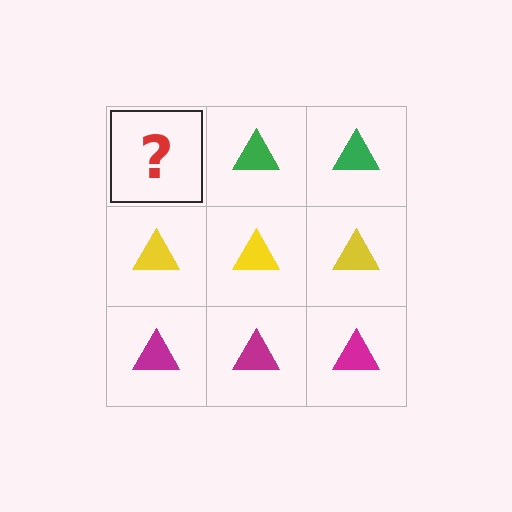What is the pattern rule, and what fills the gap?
The rule is that each row has a consistent color. The gap should be filled with a green triangle.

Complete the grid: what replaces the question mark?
The question mark should be replaced with a green triangle.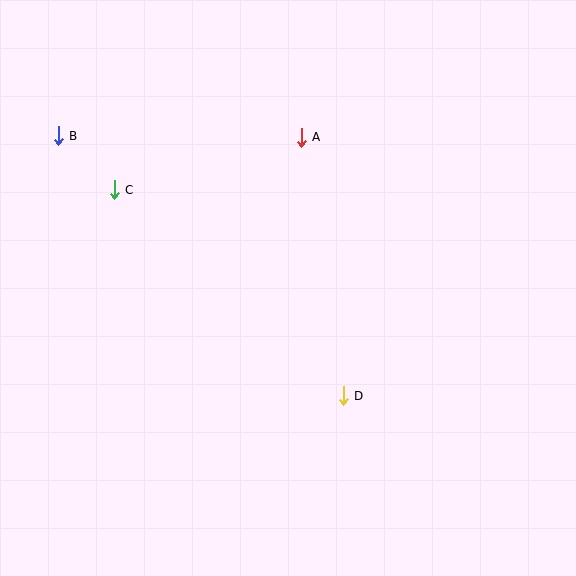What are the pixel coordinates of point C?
Point C is at (114, 190).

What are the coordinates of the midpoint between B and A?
The midpoint between B and A is at (180, 136).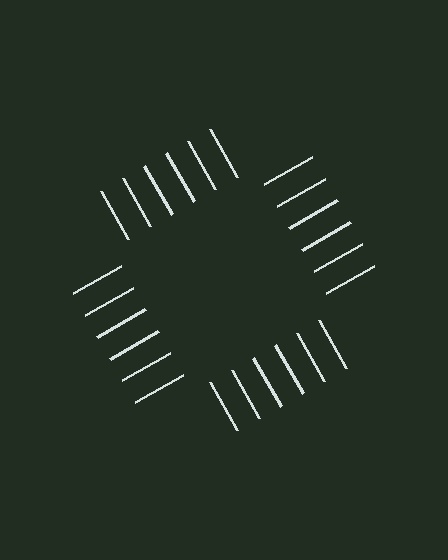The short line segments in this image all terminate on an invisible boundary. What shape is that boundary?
An illusory square — the line segments terminate on its edges but no continuous stroke is drawn.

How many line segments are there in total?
24 — 6 along each of the 4 edges.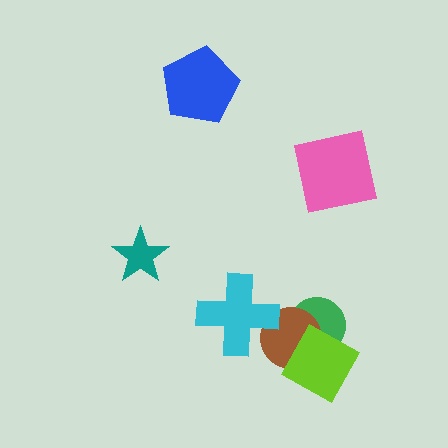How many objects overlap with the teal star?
0 objects overlap with the teal star.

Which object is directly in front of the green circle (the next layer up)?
The brown circle is directly in front of the green circle.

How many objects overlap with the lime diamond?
2 objects overlap with the lime diamond.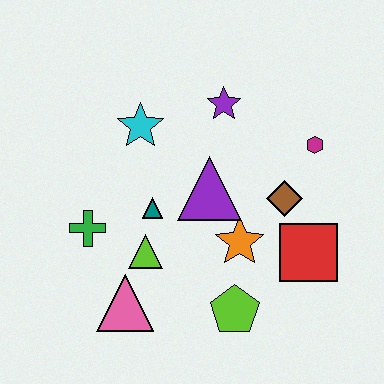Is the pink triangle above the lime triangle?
No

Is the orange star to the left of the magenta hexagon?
Yes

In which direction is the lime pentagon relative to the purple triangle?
The lime pentagon is below the purple triangle.